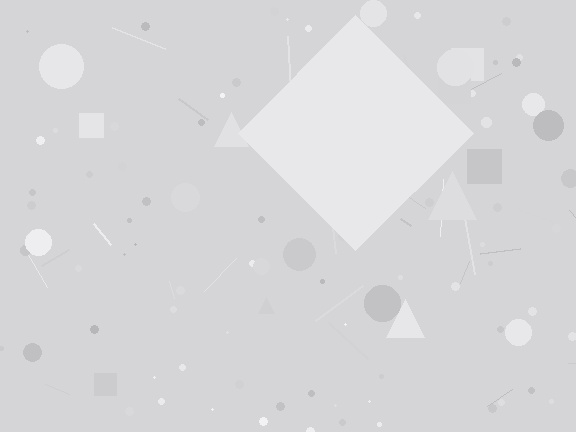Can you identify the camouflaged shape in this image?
The camouflaged shape is a diamond.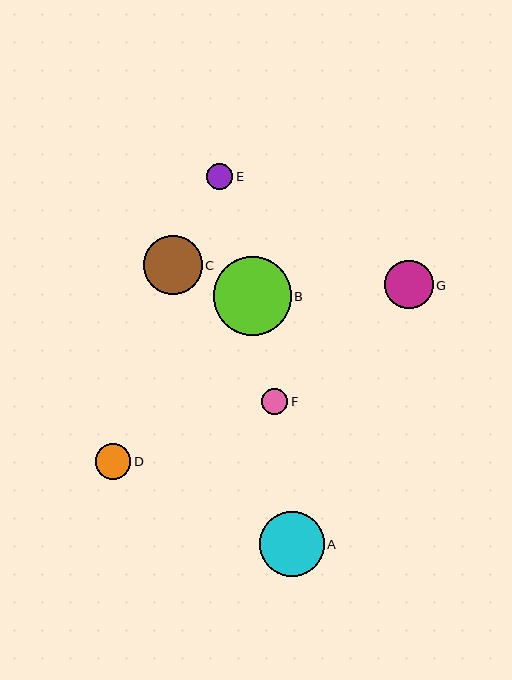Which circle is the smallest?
Circle F is the smallest with a size of approximately 26 pixels.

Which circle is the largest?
Circle B is the largest with a size of approximately 78 pixels.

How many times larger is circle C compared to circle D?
Circle C is approximately 1.7 times the size of circle D.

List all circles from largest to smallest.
From largest to smallest: B, A, C, G, D, E, F.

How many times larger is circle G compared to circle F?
Circle G is approximately 1.9 times the size of circle F.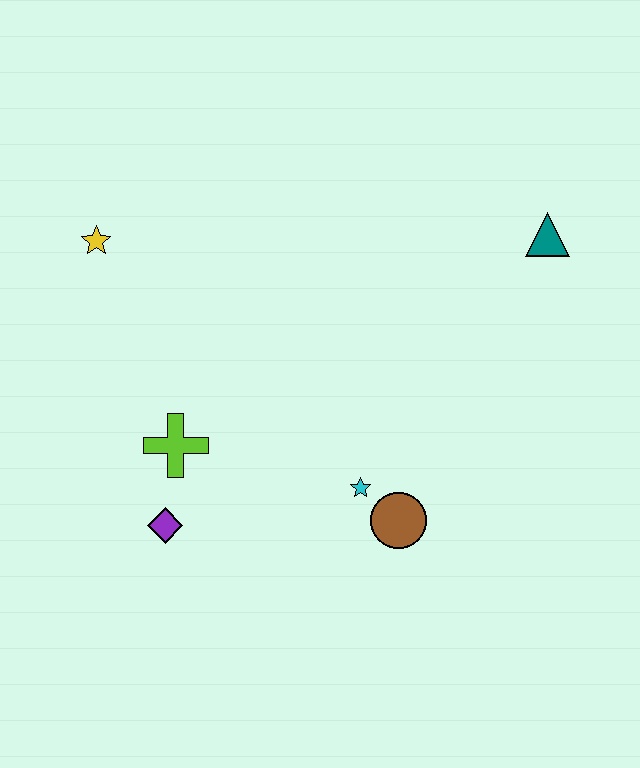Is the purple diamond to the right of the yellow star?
Yes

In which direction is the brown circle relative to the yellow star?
The brown circle is to the right of the yellow star.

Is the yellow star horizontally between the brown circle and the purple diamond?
No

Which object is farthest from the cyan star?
The yellow star is farthest from the cyan star.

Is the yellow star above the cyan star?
Yes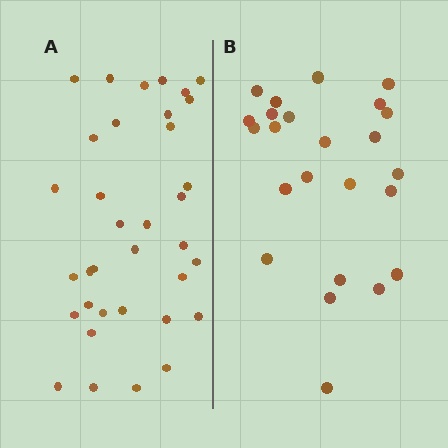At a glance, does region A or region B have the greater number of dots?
Region A (the left region) has more dots.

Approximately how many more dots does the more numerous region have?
Region A has roughly 12 or so more dots than region B.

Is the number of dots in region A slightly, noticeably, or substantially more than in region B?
Region A has substantially more. The ratio is roughly 1.5 to 1.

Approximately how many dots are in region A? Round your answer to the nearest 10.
About 40 dots. (The exact count is 35, which rounds to 40.)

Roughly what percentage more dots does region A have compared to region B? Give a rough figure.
About 45% more.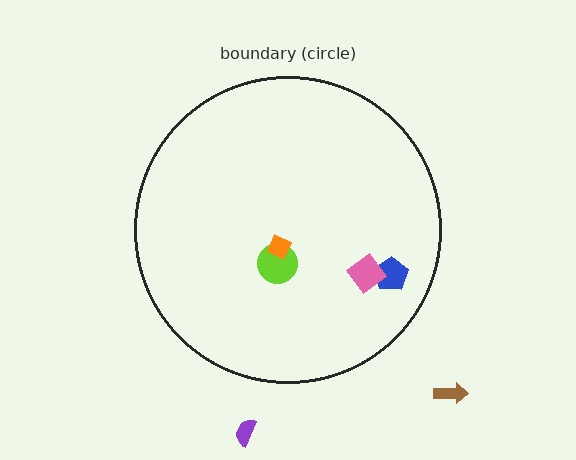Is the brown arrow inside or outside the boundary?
Outside.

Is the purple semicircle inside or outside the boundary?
Outside.